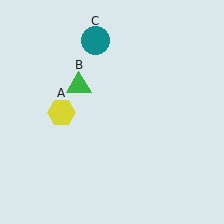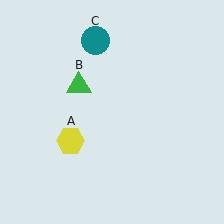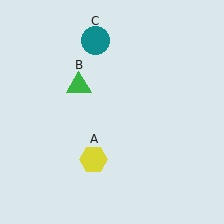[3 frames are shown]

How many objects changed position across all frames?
1 object changed position: yellow hexagon (object A).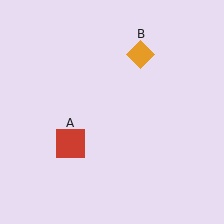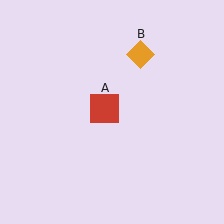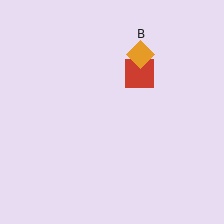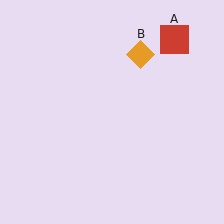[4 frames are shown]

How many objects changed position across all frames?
1 object changed position: red square (object A).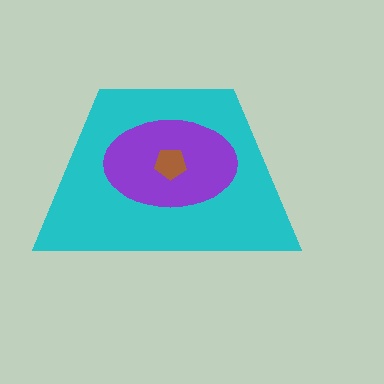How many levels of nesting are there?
3.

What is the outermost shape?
The cyan trapezoid.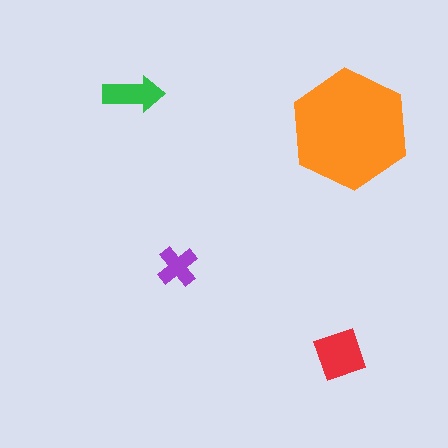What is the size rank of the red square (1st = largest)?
2nd.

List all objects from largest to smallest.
The orange hexagon, the red square, the green arrow, the purple cross.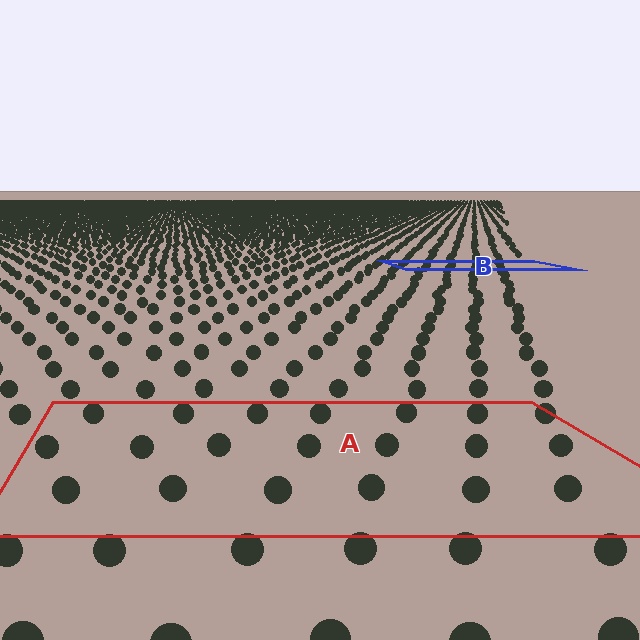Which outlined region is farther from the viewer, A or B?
Region B is farther from the viewer — the texture elements inside it appear smaller and more densely packed.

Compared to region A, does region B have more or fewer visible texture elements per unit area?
Region B has more texture elements per unit area — they are packed more densely because it is farther away.